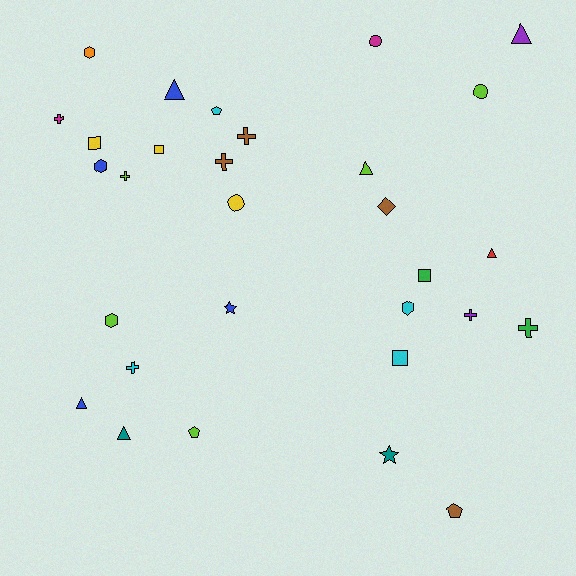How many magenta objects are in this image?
There are 2 magenta objects.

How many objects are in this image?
There are 30 objects.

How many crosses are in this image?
There are 7 crosses.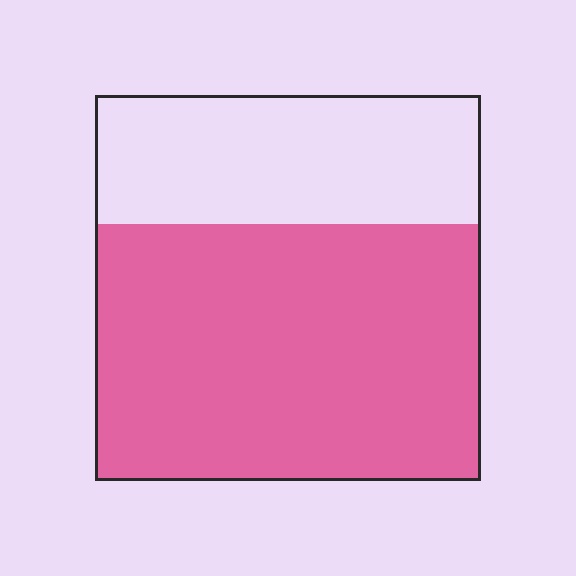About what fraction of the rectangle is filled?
About two thirds (2/3).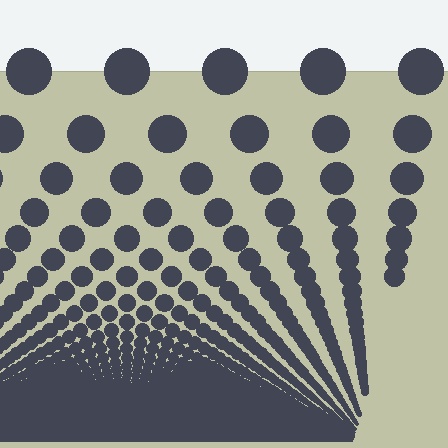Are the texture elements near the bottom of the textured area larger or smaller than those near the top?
Smaller. The gradient is inverted — elements near the bottom are smaller and denser.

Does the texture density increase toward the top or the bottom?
Density increases toward the bottom.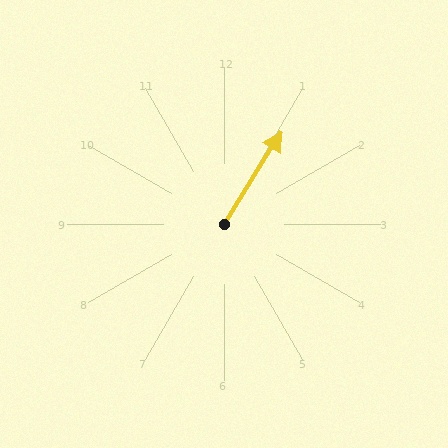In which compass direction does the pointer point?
Northeast.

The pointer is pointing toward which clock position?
Roughly 1 o'clock.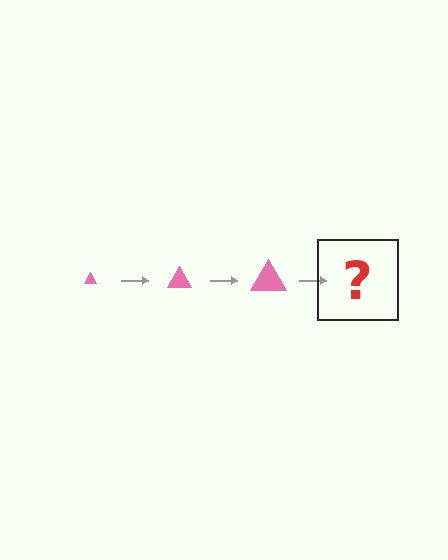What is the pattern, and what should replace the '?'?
The pattern is that the triangle gets progressively larger each step. The '?' should be a pink triangle, larger than the previous one.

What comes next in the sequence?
The next element should be a pink triangle, larger than the previous one.